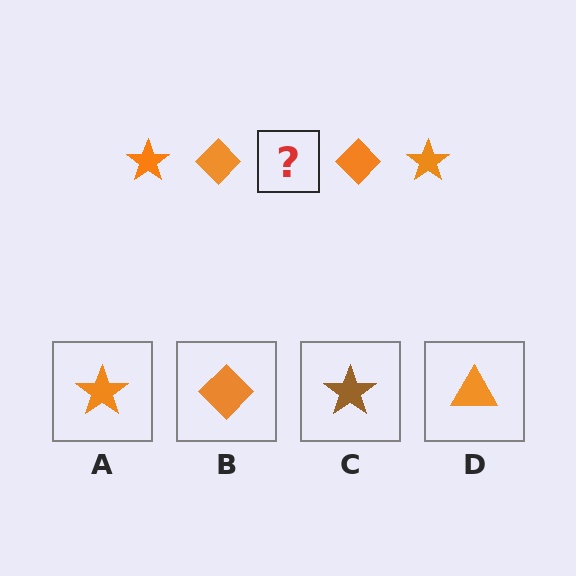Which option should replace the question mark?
Option A.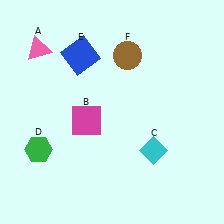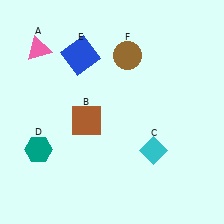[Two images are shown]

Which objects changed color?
B changed from magenta to brown. D changed from green to teal.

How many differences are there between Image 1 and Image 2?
There are 2 differences between the two images.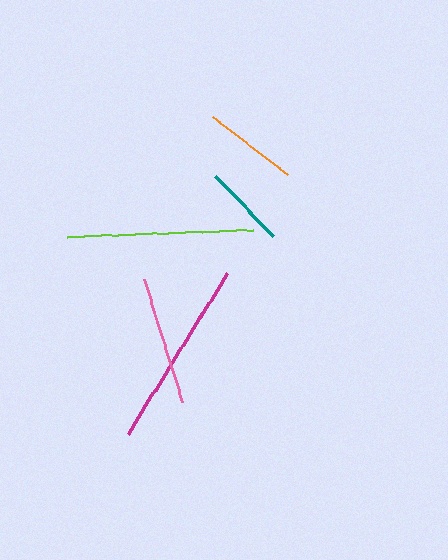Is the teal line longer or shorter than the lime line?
The lime line is longer than the teal line.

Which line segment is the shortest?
The teal line is the shortest at approximately 83 pixels.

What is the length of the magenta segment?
The magenta segment is approximately 190 pixels long.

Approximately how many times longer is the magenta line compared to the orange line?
The magenta line is approximately 2.0 times the length of the orange line.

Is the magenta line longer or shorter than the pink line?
The magenta line is longer than the pink line.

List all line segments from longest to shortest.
From longest to shortest: magenta, lime, pink, orange, teal.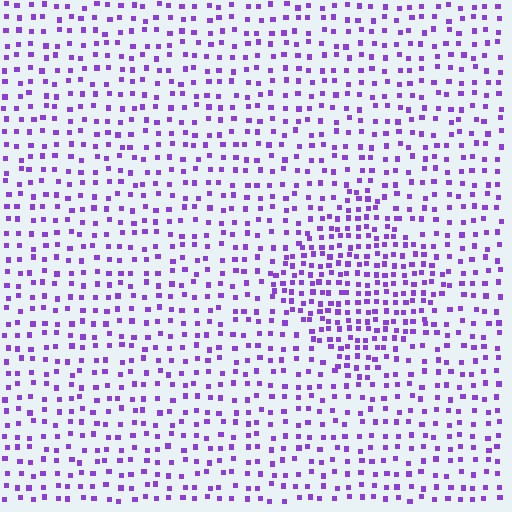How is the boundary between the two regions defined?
The boundary is defined by a change in element density (approximately 1.8x ratio). All elements are the same color, size, and shape.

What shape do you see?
I see a diamond.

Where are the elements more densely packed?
The elements are more densely packed inside the diamond boundary.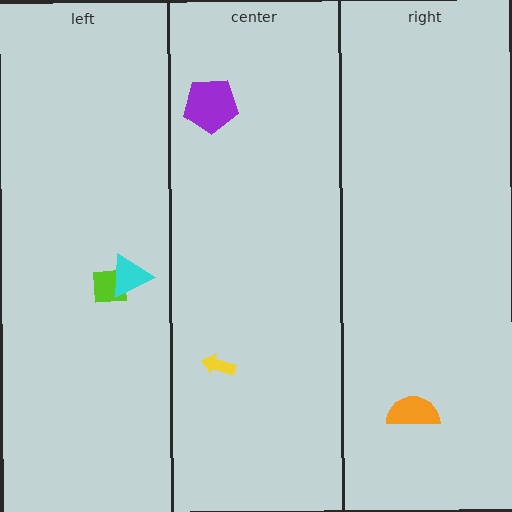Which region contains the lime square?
The left region.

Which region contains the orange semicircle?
The right region.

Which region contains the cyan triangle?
The left region.